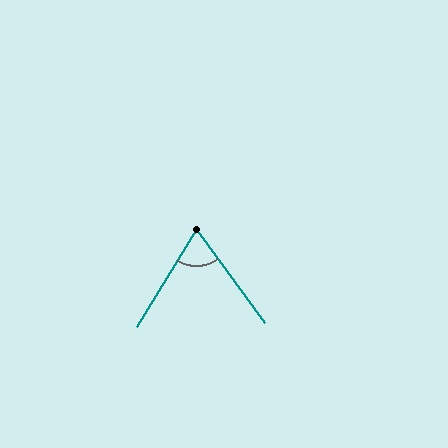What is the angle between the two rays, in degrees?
Approximately 68 degrees.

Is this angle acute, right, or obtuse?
It is acute.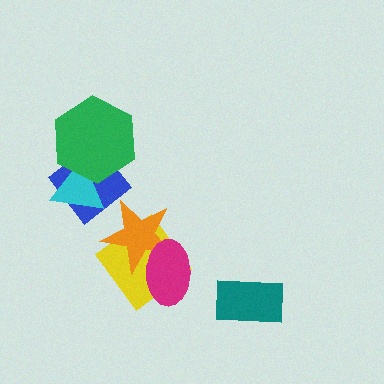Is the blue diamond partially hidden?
Yes, it is partially covered by another shape.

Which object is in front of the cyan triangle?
The green hexagon is in front of the cyan triangle.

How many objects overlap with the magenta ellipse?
2 objects overlap with the magenta ellipse.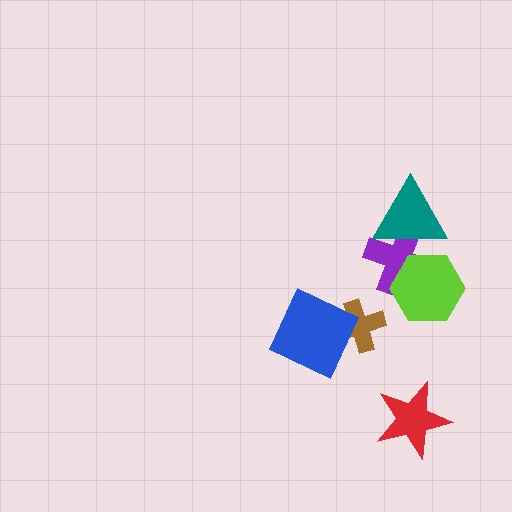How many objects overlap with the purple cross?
2 objects overlap with the purple cross.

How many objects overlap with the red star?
0 objects overlap with the red star.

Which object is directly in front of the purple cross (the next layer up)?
The lime hexagon is directly in front of the purple cross.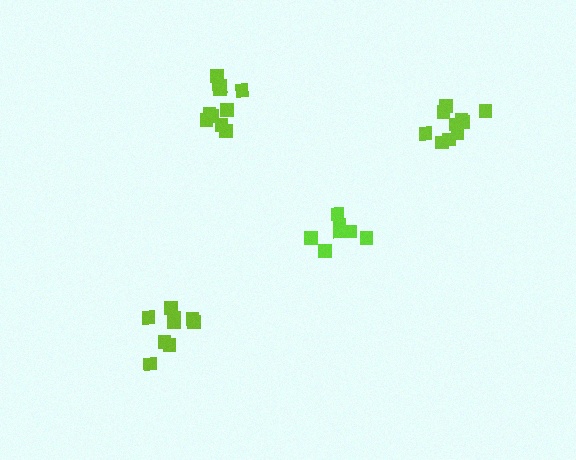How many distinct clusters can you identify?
There are 4 distinct clusters.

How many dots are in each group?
Group 1: 7 dots, Group 2: 9 dots, Group 3: 10 dots, Group 4: 10 dots (36 total).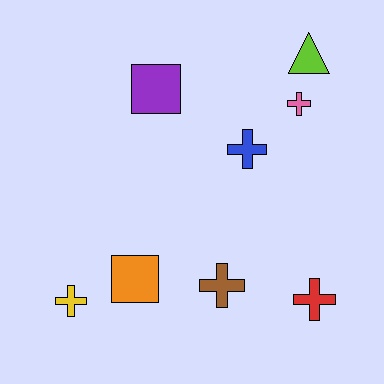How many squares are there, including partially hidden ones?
There are 2 squares.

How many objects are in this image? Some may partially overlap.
There are 8 objects.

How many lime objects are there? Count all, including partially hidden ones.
There is 1 lime object.